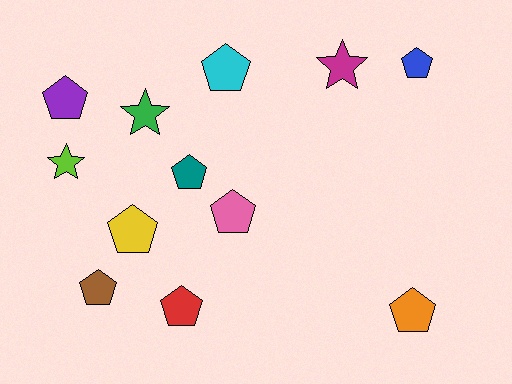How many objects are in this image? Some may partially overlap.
There are 12 objects.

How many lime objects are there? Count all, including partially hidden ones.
There is 1 lime object.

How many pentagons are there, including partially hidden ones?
There are 9 pentagons.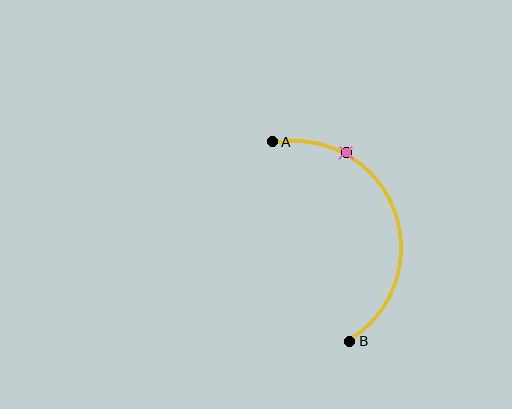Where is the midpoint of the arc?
The arc midpoint is the point on the curve farthest from the straight line joining A and B. It sits to the right of that line.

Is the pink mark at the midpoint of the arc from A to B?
No. The pink mark lies on the arc but is closer to endpoint A. The arc midpoint would be at the point on the curve equidistant along the arc from both A and B.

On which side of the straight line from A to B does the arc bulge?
The arc bulges to the right of the straight line connecting A and B.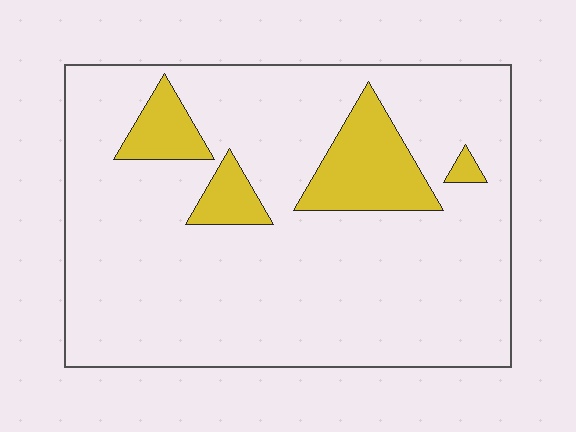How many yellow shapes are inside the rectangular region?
4.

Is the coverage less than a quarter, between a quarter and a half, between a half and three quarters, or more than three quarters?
Less than a quarter.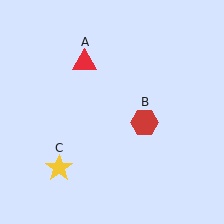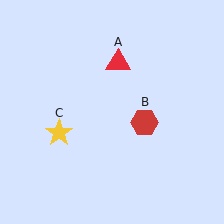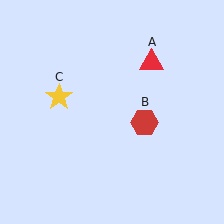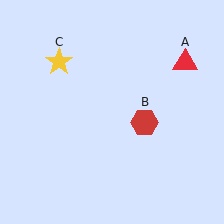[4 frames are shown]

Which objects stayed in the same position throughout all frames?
Red hexagon (object B) remained stationary.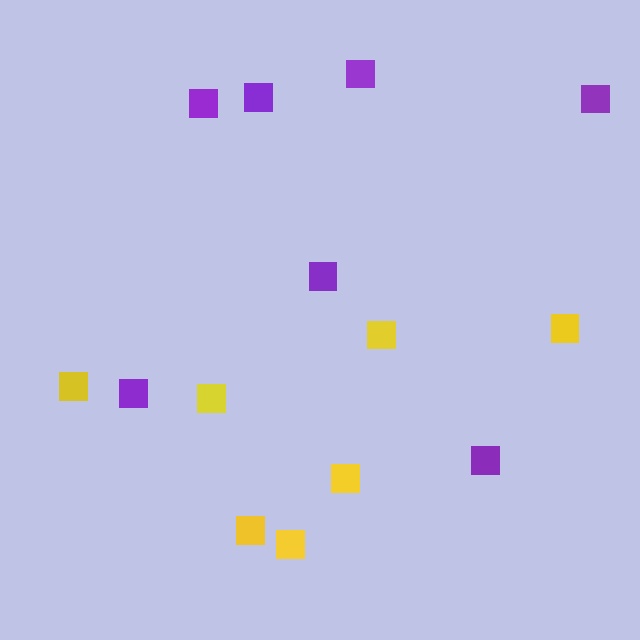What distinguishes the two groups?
There are 2 groups: one group of purple squares (7) and one group of yellow squares (7).